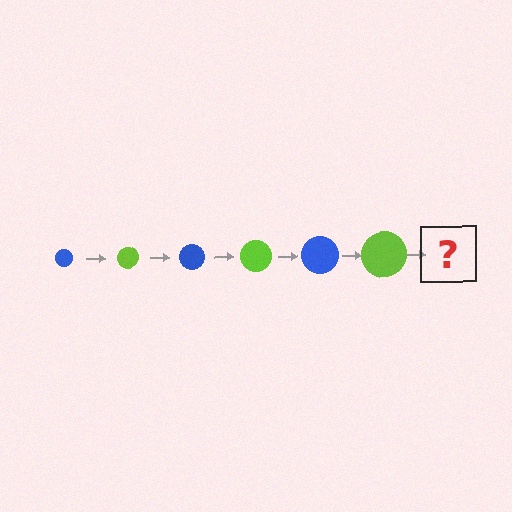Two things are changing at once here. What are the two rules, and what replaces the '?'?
The two rules are that the circle grows larger each step and the color cycles through blue and lime. The '?' should be a blue circle, larger than the previous one.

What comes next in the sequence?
The next element should be a blue circle, larger than the previous one.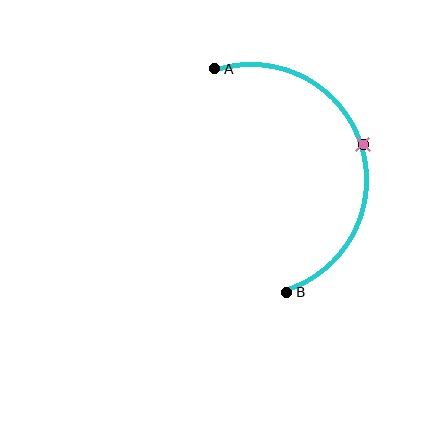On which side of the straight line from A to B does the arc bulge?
The arc bulges to the right of the straight line connecting A and B.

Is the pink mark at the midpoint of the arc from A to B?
Yes. The pink mark lies on the arc at equal arc-length from both A and B — it is the arc midpoint.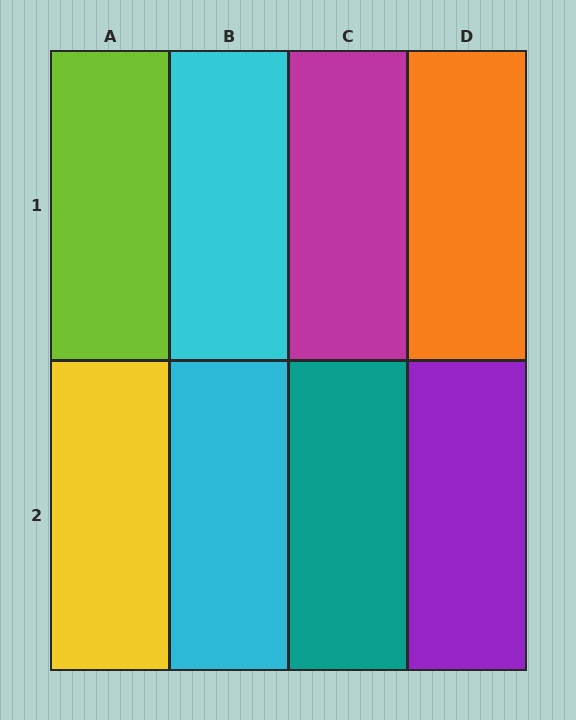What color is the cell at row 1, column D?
Orange.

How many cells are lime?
1 cell is lime.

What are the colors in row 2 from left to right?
Yellow, cyan, teal, purple.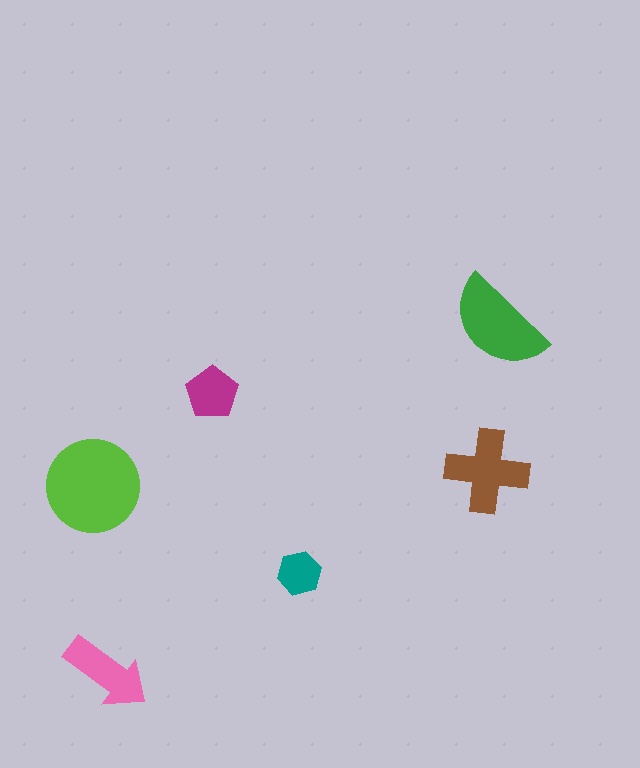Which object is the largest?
The lime circle.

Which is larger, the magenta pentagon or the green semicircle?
The green semicircle.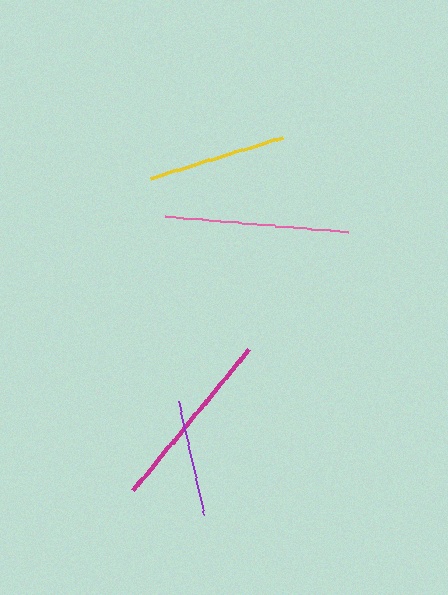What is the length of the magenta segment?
The magenta segment is approximately 183 pixels long.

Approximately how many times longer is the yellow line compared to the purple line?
The yellow line is approximately 1.2 times the length of the purple line.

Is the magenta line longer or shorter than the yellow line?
The magenta line is longer than the yellow line.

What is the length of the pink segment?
The pink segment is approximately 184 pixels long.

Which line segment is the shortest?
The purple line is the shortest at approximately 117 pixels.